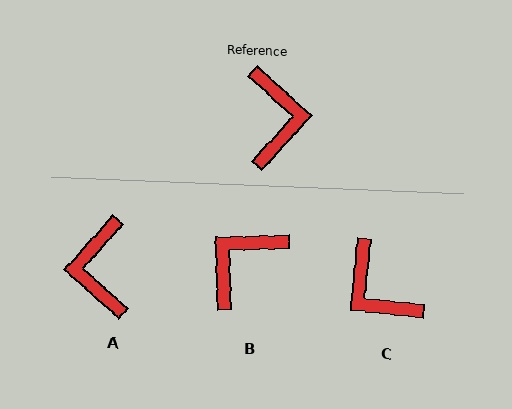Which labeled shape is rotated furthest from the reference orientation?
A, about 180 degrees away.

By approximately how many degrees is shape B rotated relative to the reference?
Approximately 134 degrees counter-clockwise.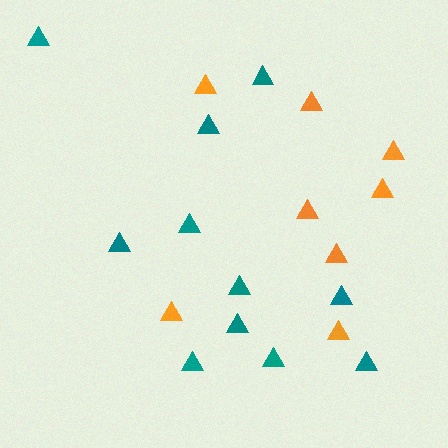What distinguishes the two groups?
There are 2 groups: one group of orange triangles (8) and one group of teal triangles (11).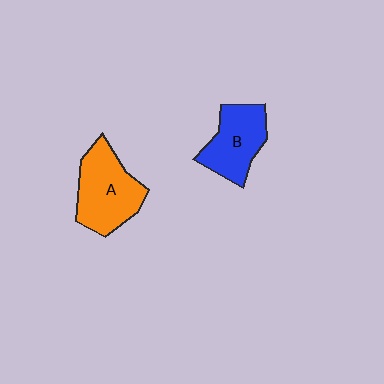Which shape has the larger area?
Shape A (orange).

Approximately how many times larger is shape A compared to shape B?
Approximately 1.2 times.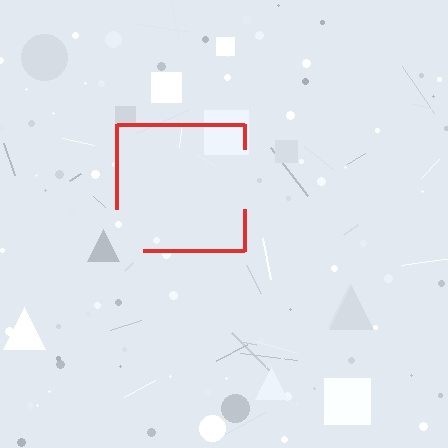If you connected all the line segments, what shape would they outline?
They would outline a square.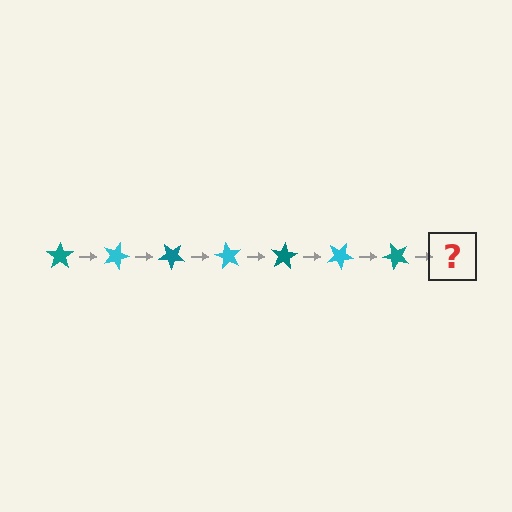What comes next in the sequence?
The next element should be a cyan star, rotated 140 degrees from the start.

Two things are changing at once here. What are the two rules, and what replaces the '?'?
The two rules are that it rotates 20 degrees each step and the color cycles through teal and cyan. The '?' should be a cyan star, rotated 140 degrees from the start.